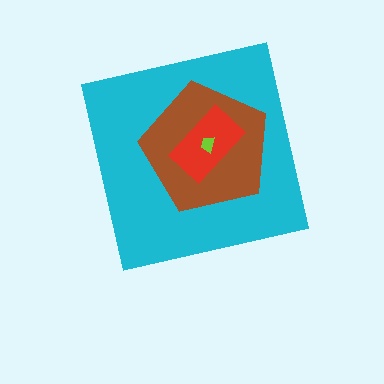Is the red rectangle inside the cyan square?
Yes.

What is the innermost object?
The lime trapezoid.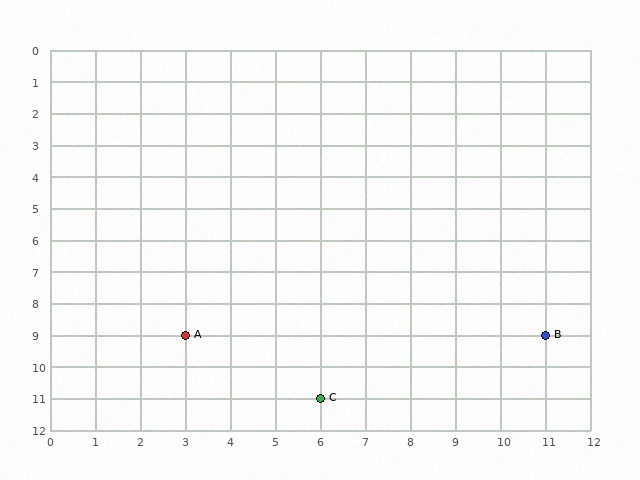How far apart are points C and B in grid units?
Points C and B are 5 columns and 2 rows apart (about 5.4 grid units diagonally).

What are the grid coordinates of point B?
Point B is at grid coordinates (11, 9).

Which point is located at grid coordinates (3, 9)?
Point A is at (3, 9).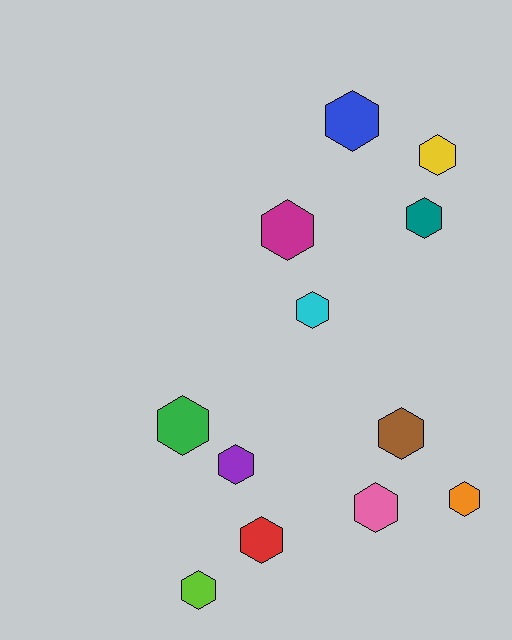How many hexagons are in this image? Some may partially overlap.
There are 12 hexagons.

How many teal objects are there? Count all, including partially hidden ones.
There is 1 teal object.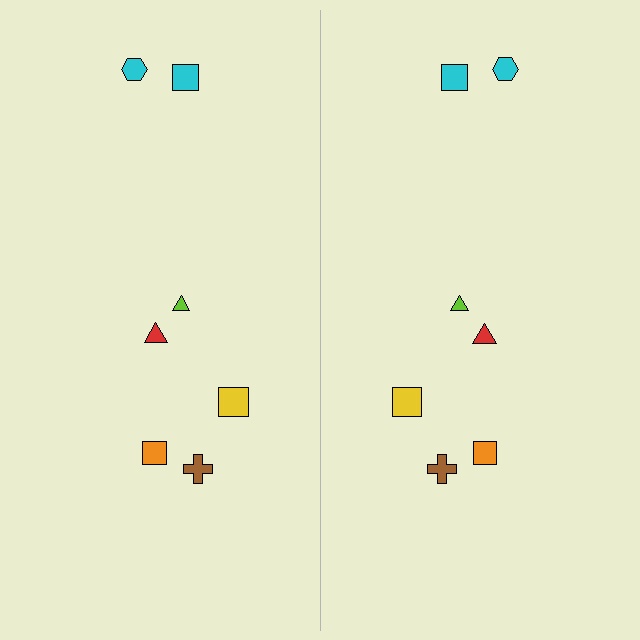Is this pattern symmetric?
Yes, this pattern has bilateral (reflection) symmetry.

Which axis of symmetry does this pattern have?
The pattern has a vertical axis of symmetry running through the center of the image.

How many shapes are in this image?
There are 14 shapes in this image.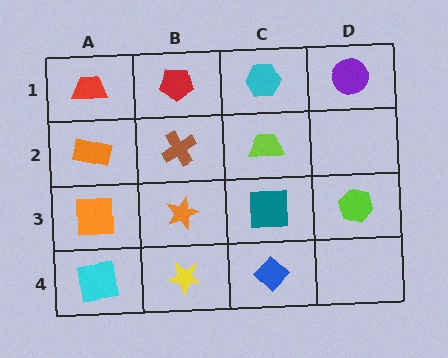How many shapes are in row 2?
3 shapes.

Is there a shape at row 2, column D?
No, that cell is empty.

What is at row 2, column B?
A brown cross.